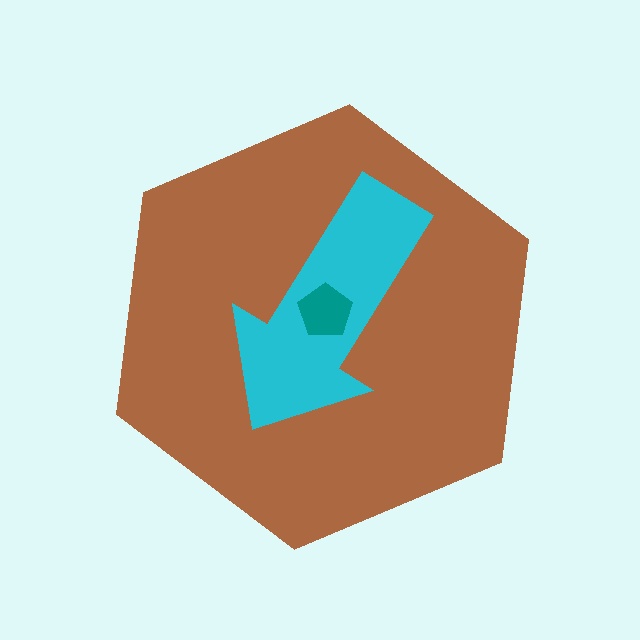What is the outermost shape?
The brown hexagon.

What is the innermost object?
The teal pentagon.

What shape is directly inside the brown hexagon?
The cyan arrow.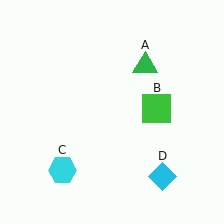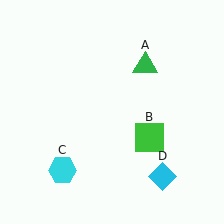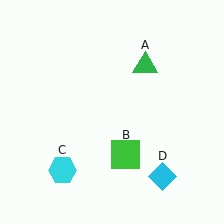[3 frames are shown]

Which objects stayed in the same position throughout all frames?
Green triangle (object A) and cyan hexagon (object C) and cyan diamond (object D) remained stationary.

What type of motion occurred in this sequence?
The green square (object B) rotated clockwise around the center of the scene.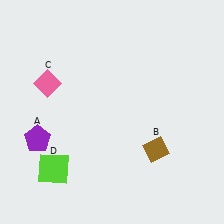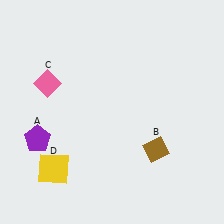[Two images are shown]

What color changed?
The square (D) changed from lime in Image 1 to yellow in Image 2.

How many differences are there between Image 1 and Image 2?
There is 1 difference between the two images.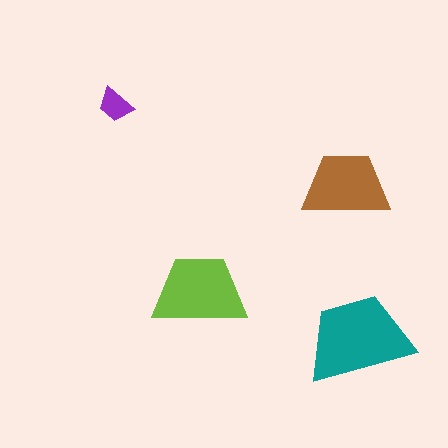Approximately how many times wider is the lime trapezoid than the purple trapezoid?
About 2.5 times wider.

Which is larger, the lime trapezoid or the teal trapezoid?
The teal one.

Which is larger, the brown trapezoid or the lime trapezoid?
The lime one.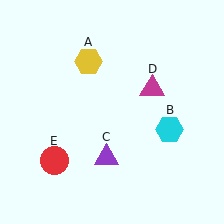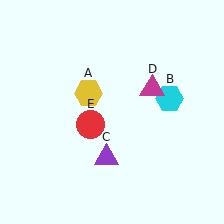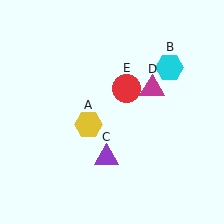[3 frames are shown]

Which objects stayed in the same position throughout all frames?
Purple triangle (object C) and magenta triangle (object D) remained stationary.